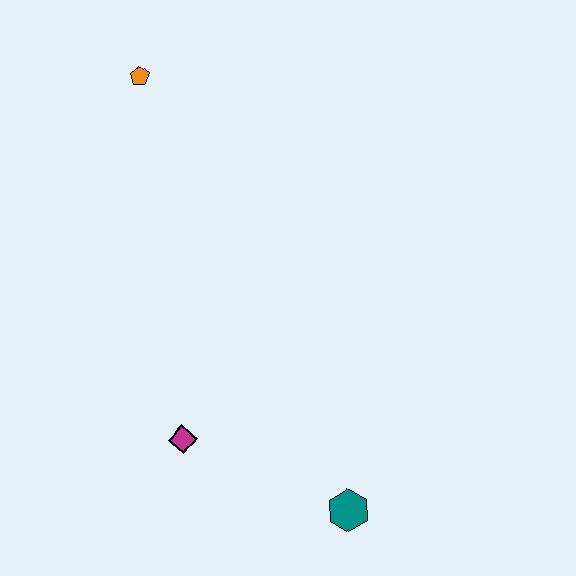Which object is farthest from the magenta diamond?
The orange pentagon is farthest from the magenta diamond.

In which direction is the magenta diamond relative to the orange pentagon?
The magenta diamond is below the orange pentagon.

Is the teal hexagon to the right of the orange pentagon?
Yes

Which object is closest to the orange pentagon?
The magenta diamond is closest to the orange pentagon.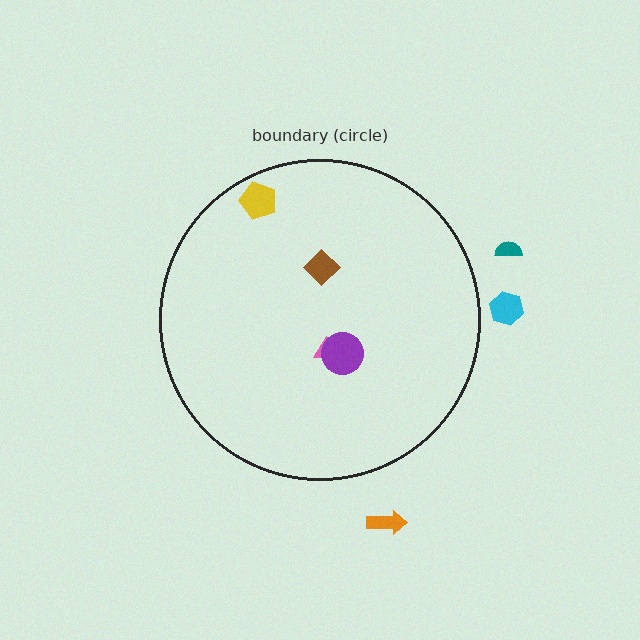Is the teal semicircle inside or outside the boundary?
Outside.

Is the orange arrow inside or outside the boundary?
Outside.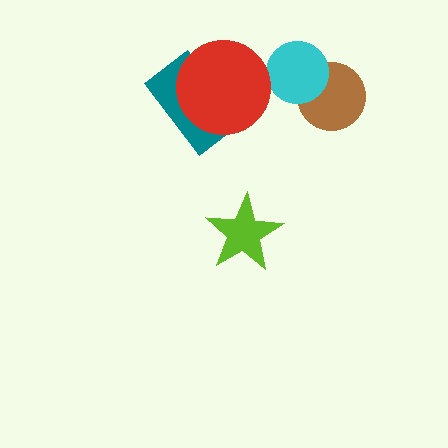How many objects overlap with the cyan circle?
1 object overlaps with the cyan circle.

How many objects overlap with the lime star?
0 objects overlap with the lime star.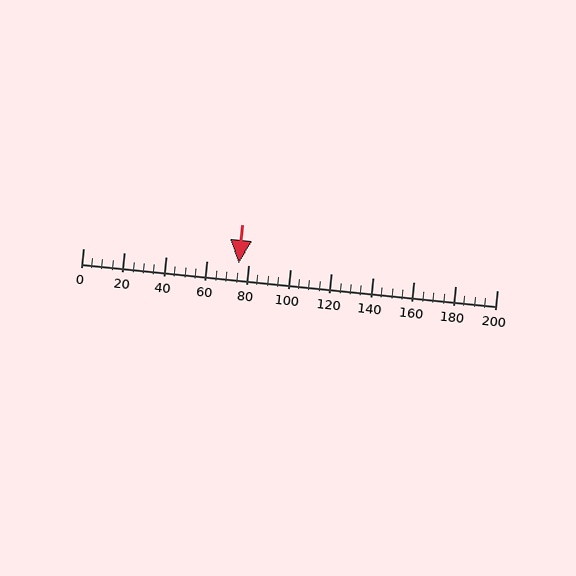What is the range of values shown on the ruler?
The ruler shows values from 0 to 200.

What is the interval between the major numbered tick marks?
The major tick marks are spaced 20 units apart.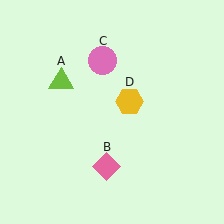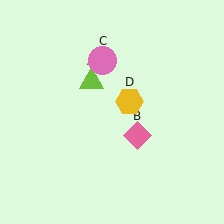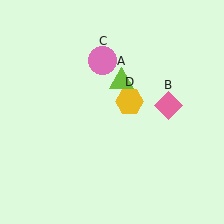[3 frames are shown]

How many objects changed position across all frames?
2 objects changed position: lime triangle (object A), pink diamond (object B).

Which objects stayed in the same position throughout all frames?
Pink circle (object C) and yellow hexagon (object D) remained stationary.